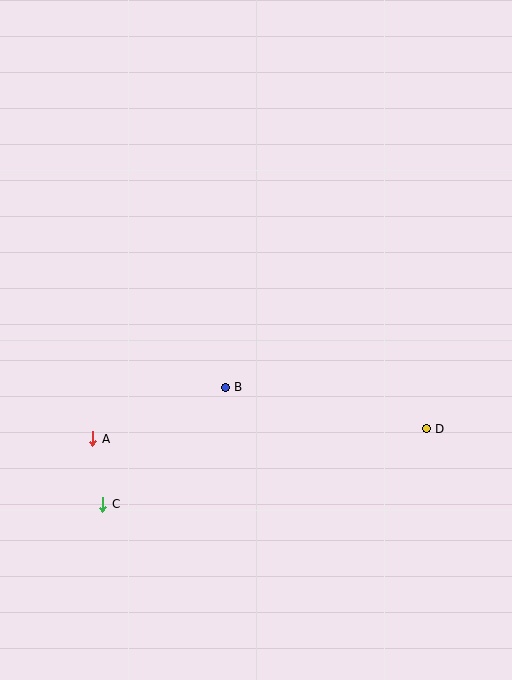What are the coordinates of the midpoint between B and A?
The midpoint between B and A is at (159, 413).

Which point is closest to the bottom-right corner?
Point D is closest to the bottom-right corner.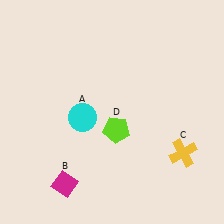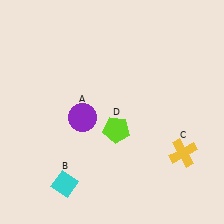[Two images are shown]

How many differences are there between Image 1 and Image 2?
There are 2 differences between the two images.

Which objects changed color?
A changed from cyan to purple. B changed from magenta to cyan.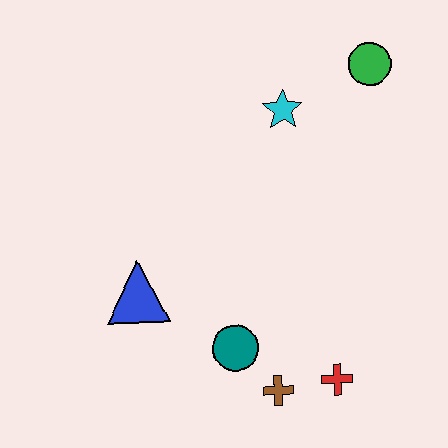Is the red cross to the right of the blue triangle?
Yes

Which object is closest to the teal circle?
The brown cross is closest to the teal circle.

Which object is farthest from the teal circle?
The green circle is farthest from the teal circle.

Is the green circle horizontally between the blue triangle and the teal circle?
No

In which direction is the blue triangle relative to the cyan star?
The blue triangle is below the cyan star.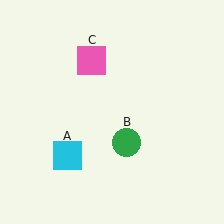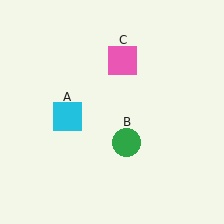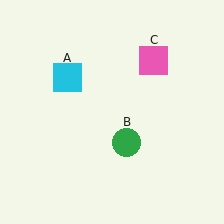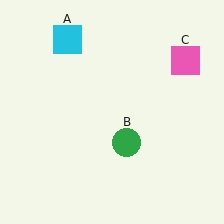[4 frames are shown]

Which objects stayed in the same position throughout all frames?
Green circle (object B) remained stationary.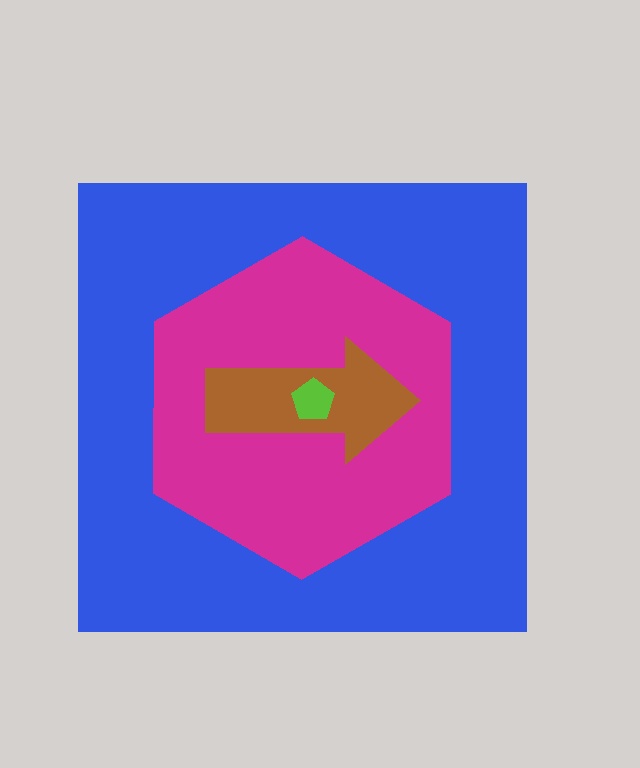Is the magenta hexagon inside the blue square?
Yes.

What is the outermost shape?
The blue square.